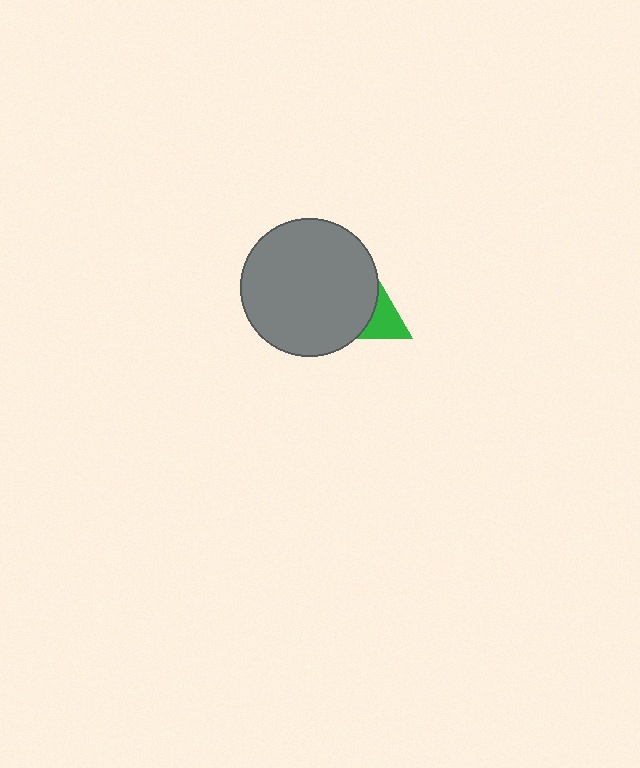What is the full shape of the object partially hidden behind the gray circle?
The partially hidden object is a green triangle.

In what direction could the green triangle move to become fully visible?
The green triangle could move right. That would shift it out from behind the gray circle entirely.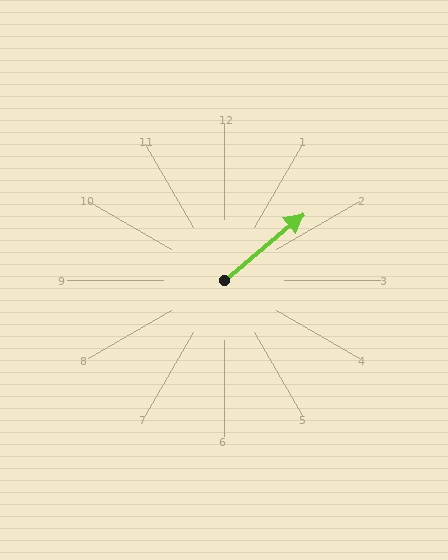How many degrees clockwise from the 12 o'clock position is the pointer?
Approximately 50 degrees.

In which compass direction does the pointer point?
Northeast.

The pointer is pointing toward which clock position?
Roughly 2 o'clock.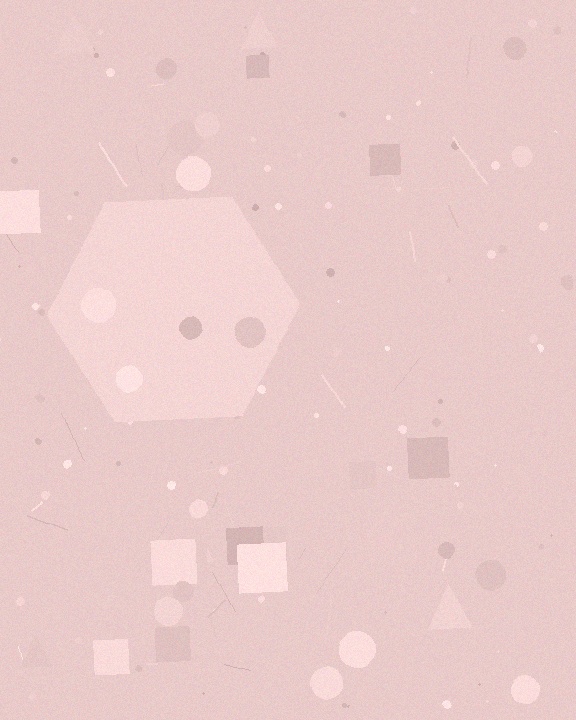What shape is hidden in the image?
A hexagon is hidden in the image.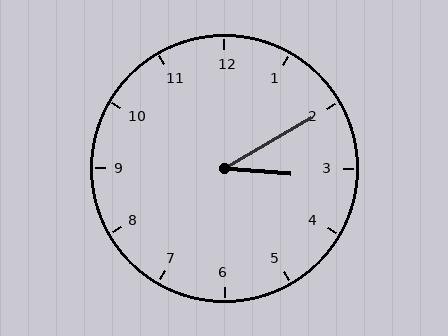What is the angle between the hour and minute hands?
Approximately 35 degrees.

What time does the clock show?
3:10.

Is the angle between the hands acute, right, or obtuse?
It is acute.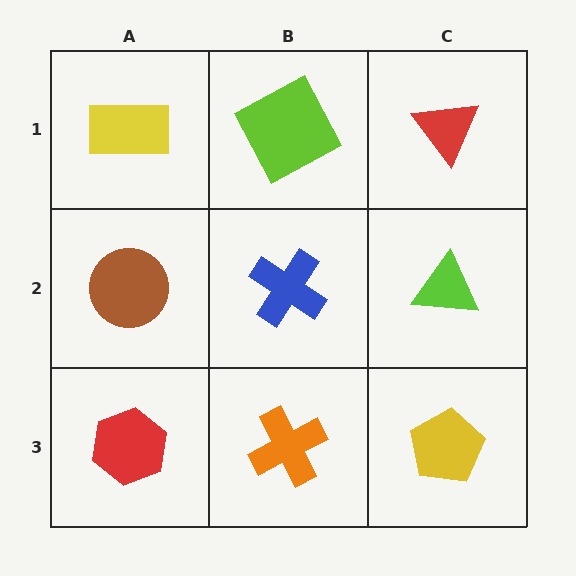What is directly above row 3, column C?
A lime triangle.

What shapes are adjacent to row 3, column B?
A blue cross (row 2, column B), a red hexagon (row 3, column A), a yellow pentagon (row 3, column C).